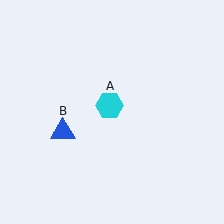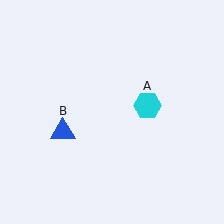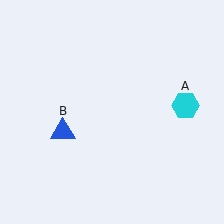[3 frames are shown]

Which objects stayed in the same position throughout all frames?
Blue triangle (object B) remained stationary.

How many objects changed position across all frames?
1 object changed position: cyan hexagon (object A).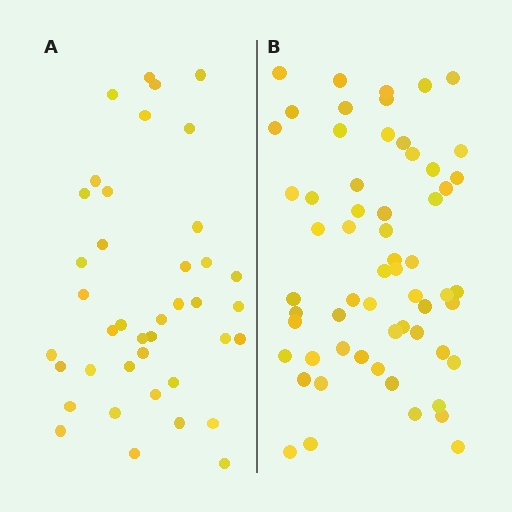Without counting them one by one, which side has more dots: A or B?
Region B (the right region) has more dots.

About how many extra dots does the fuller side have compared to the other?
Region B has approximately 20 more dots than region A.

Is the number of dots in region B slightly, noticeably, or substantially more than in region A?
Region B has substantially more. The ratio is roughly 1.5 to 1.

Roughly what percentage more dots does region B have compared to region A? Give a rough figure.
About 50% more.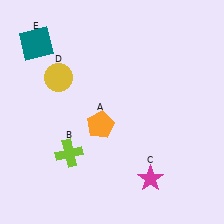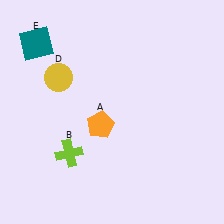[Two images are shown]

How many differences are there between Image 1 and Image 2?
There is 1 difference between the two images.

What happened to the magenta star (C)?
The magenta star (C) was removed in Image 2. It was in the bottom-right area of Image 1.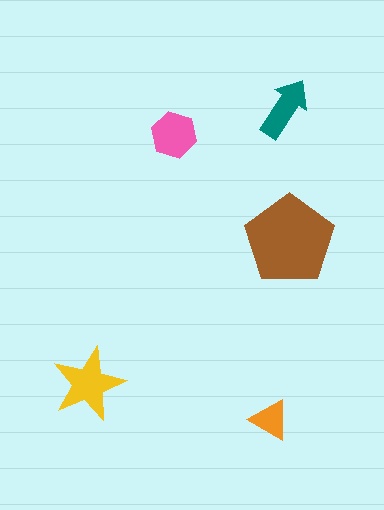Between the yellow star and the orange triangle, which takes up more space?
The yellow star.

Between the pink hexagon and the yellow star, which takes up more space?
The yellow star.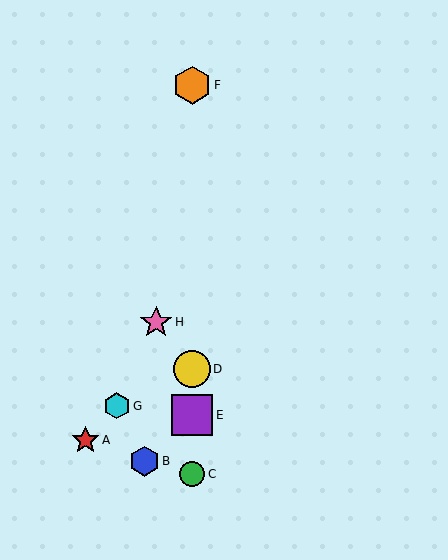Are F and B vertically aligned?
No, F is at x≈192 and B is at x≈144.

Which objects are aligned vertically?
Objects C, D, E, F are aligned vertically.